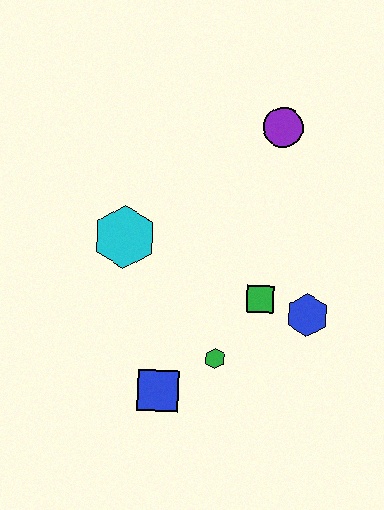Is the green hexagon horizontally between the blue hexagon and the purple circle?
No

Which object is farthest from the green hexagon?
The purple circle is farthest from the green hexagon.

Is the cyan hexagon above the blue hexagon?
Yes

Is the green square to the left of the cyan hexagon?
No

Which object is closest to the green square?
The blue hexagon is closest to the green square.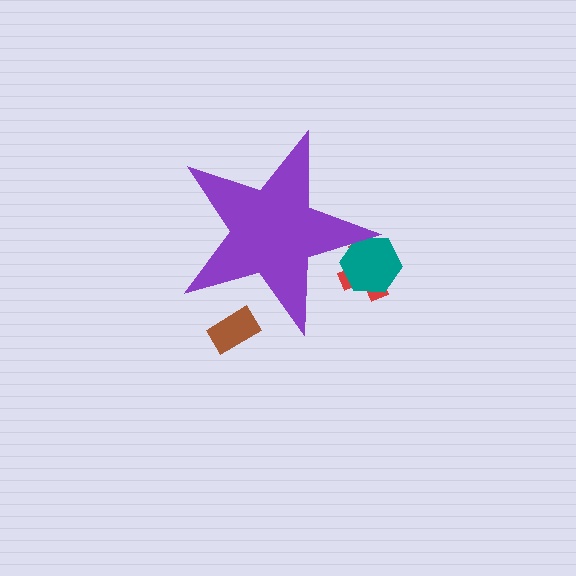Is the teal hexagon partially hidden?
Yes, the teal hexagon is partially hidden behind the purple star.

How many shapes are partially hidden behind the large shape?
3 shapes are partially hidden.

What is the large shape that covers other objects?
A purple star.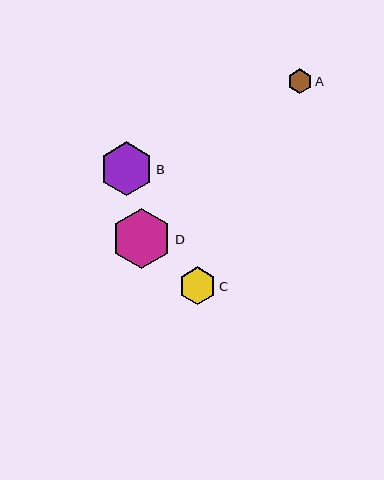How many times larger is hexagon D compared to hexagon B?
Hexagon D is approximately 1.1 times the size of hexagon B.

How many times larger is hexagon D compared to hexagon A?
Hexagon D is approximately 2.4 times the size of hexagon A.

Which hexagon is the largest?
Hexagon D is the largest with a size of approximately 60 pixels.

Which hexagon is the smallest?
Hexagon A is the smallest with a size of approximately 24 pixels.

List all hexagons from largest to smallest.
From largest to smallest: D, B, C, A.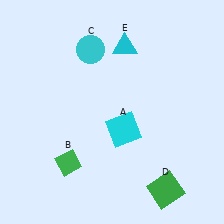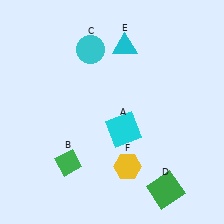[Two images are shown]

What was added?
A yellow hexagon (F) was added in Image 2.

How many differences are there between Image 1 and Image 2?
There is 1 difference between the two images.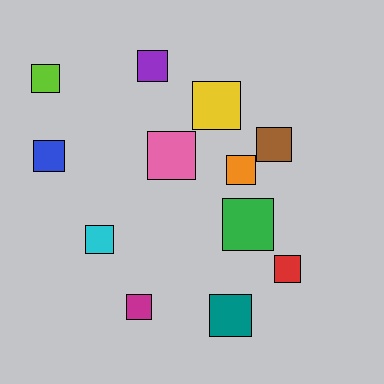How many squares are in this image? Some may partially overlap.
There are 12 squares.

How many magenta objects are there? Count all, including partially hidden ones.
There is 1 magenta object.